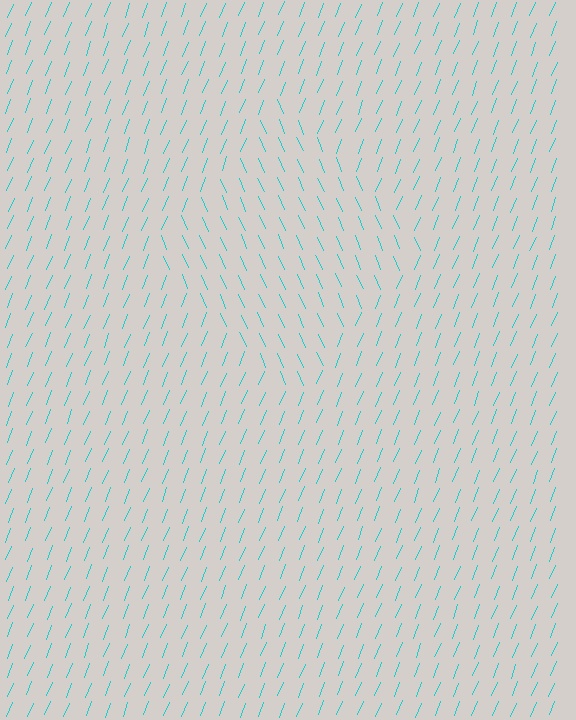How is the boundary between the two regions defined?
The boundary is defined purely by a change in line orientation (approximately 45 degrees difference). All lines are the same color and thickness.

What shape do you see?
I see a diamond.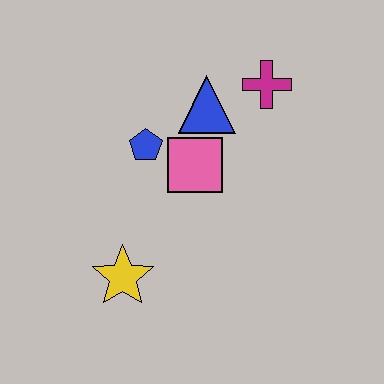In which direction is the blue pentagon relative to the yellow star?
The blue pentagon is above the yellow star.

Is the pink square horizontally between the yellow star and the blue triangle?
Yes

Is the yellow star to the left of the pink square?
Yes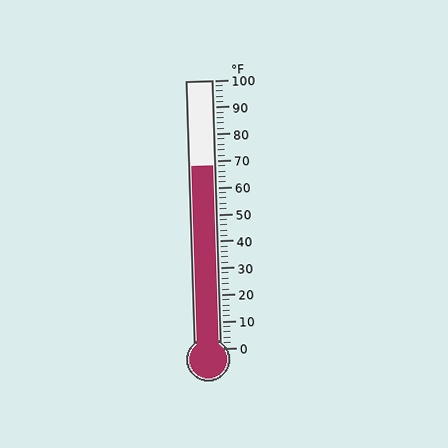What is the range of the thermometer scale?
The thermometer scale ranges from 0°F to 100°F.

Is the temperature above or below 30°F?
The temperature is above 30°F.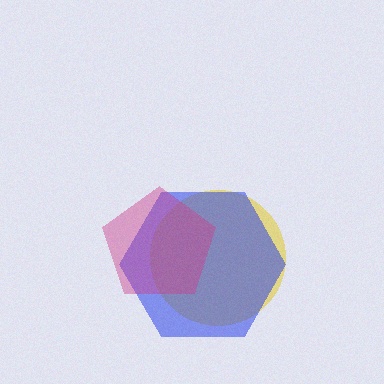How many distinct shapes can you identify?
There are 3 distinct shapes: a yellow circle, a blue hexagon, a magenta pentagon.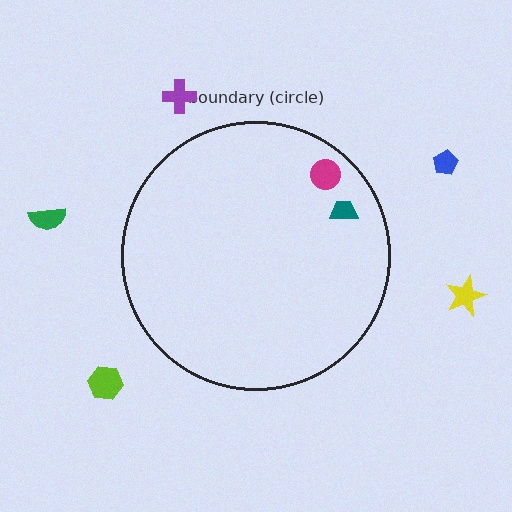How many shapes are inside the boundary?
2 inside, 5 outside.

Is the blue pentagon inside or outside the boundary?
Outside.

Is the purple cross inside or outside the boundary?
Outside.